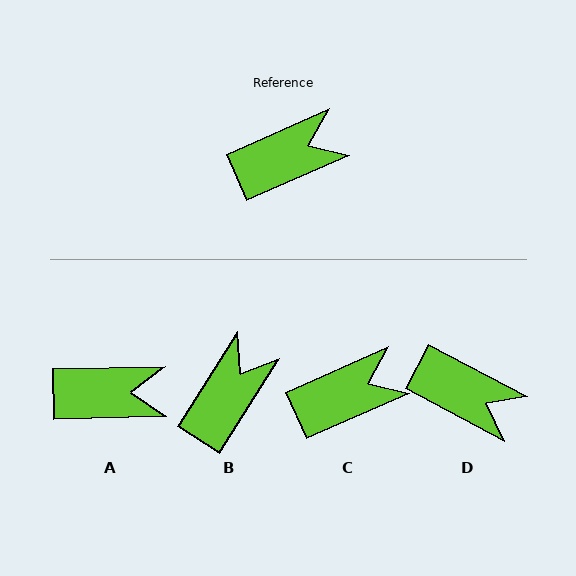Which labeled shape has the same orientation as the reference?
C.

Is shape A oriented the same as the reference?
No, it is off by about 23 degrees.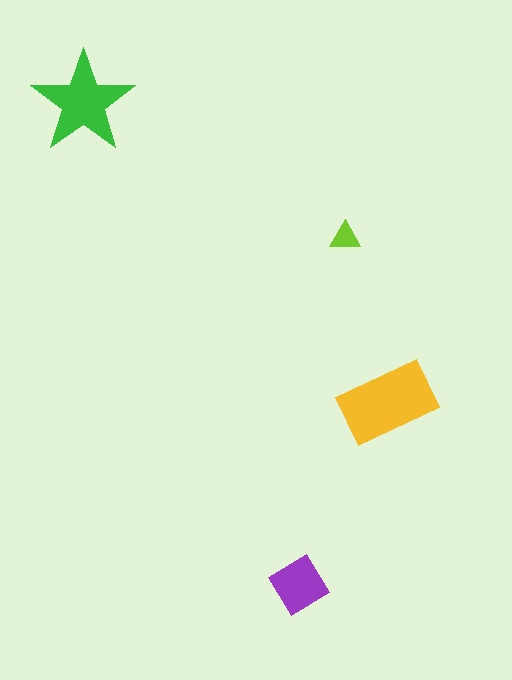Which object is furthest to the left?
The green star is leftmost.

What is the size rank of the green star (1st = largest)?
2nd.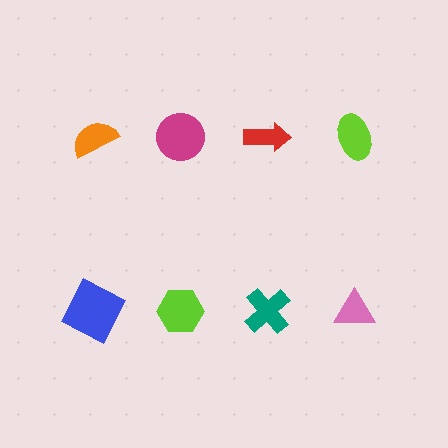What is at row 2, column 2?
A lime hexagon.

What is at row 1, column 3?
A red arrow.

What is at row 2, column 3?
A teal cross.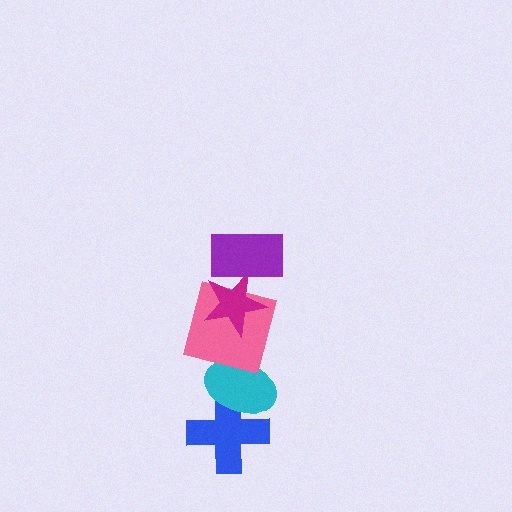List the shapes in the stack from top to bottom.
From top to bottom: the purple rectangle, the magenta star, the pink square, the cyan ellipse, the blue cross.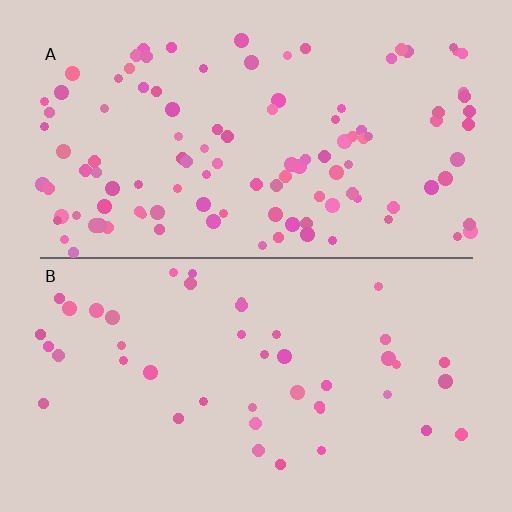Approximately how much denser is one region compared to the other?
Approximately 2.5× — region A over region B.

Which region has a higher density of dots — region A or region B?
A (the top).